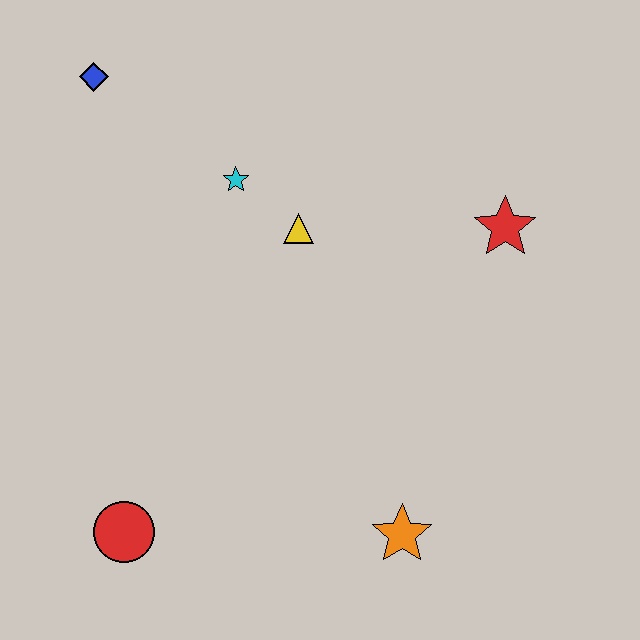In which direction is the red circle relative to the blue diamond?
The red circle is below the blue diamond.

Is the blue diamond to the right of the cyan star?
No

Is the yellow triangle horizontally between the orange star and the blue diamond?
Yes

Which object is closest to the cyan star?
The yellow triangle is closest to the cyan star.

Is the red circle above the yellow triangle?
No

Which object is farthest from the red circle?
The red star is farthest from the red circle.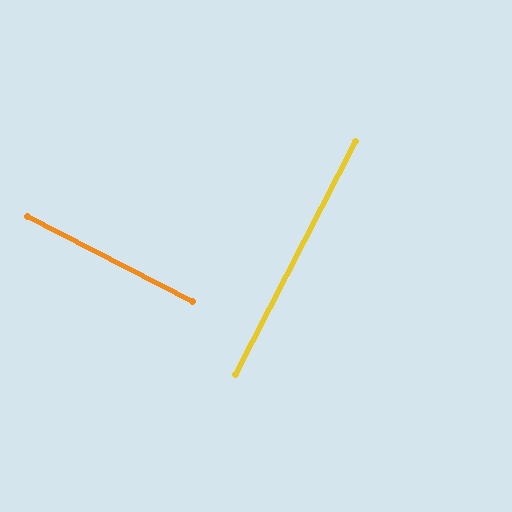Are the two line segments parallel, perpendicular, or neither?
Perpendicular — they meet at approximately 90°.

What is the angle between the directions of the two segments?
Approximately 90 degrees.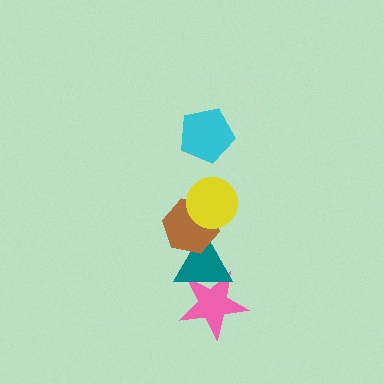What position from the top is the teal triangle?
The teal triangle is 4th from the top.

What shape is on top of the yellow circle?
The cyan pentagon is on top of the yellow circle.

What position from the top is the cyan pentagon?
The cyan pentagon is 1st from the top.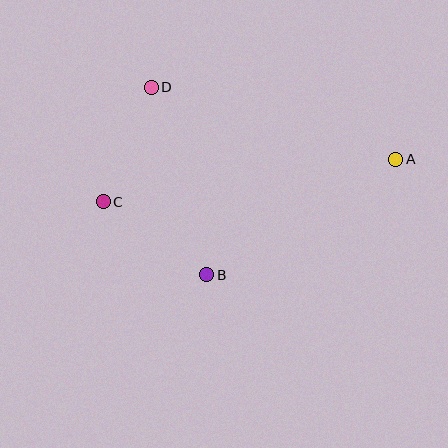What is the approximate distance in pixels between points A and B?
The distance between A and B is approximately 222 pixels.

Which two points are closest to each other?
Points C and D are closest to each other.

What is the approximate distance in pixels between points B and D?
The distance between B and D is approximately 195 pixels.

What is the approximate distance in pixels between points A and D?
The distance between A and D is approximately 255 pixels.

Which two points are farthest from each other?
Points A and C are farthest from each other.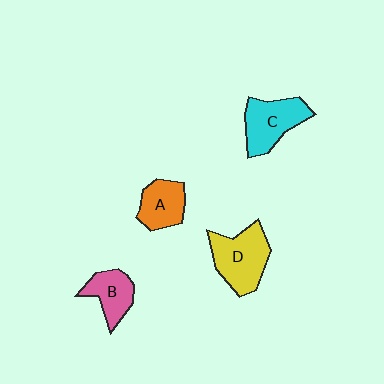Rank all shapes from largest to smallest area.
From largest to smallest: D (yellow), C (cyan), A (orange), B (pink).